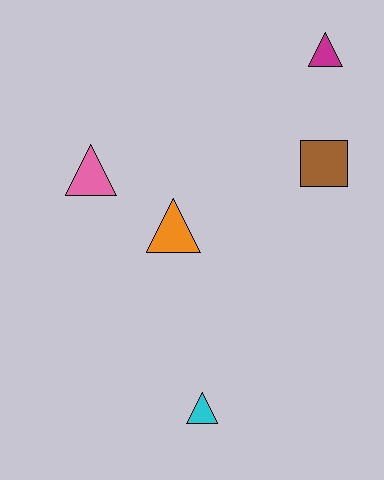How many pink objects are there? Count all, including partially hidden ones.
There is 1 pink object.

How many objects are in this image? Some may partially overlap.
There are 5 objects.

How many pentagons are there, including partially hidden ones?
There are no pentagons.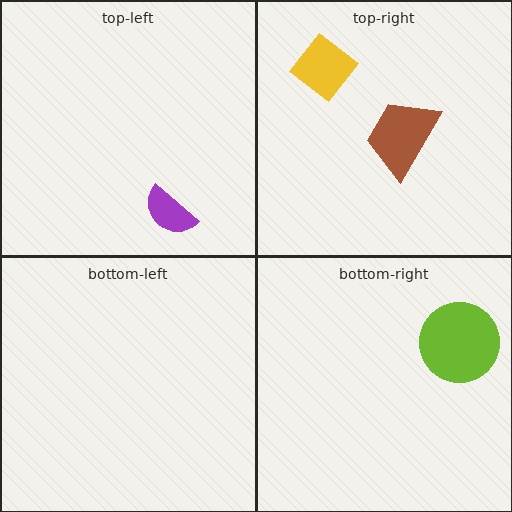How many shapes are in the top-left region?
1.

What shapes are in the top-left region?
The purple semicircle.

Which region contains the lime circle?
The bottom-right region.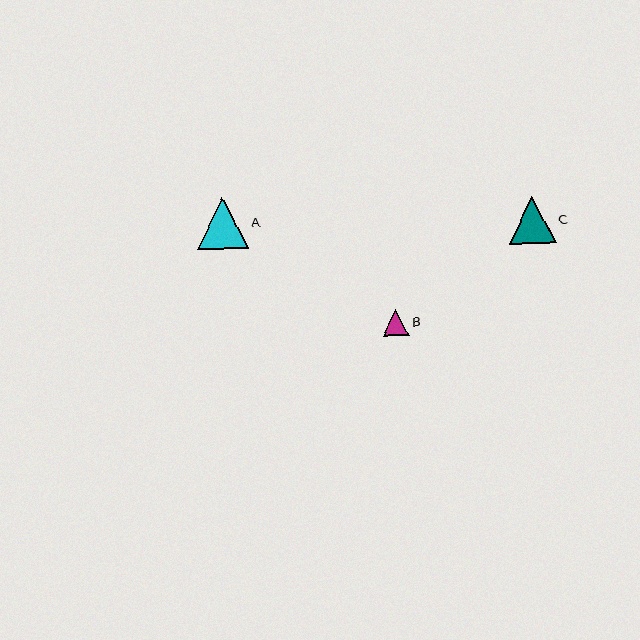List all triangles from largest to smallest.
From largest to smallest: A, C, B.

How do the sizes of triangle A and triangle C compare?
Triangle A and triangle C are approximately the same size.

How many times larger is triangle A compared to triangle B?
Triangle A is approximately 1.9 times the size of triangle B.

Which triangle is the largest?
Triangle A is the largest with a size of approximately 51 pixels.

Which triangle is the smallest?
Triangle B is the smallest with a size of approximately 27 pixels.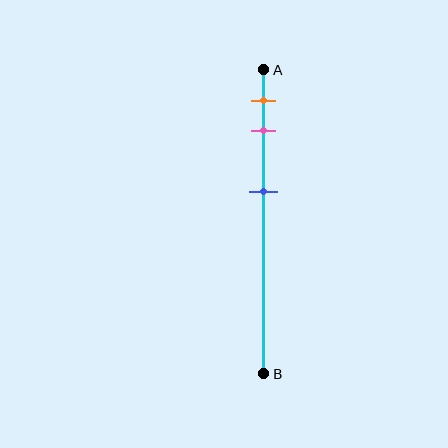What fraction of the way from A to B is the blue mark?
The blue mark is approximately 40% (0.4) of the way from A to B.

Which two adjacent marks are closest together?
The orange and pink marks are the closest adjacent pair.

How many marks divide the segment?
There are 3 marks dividing the segment.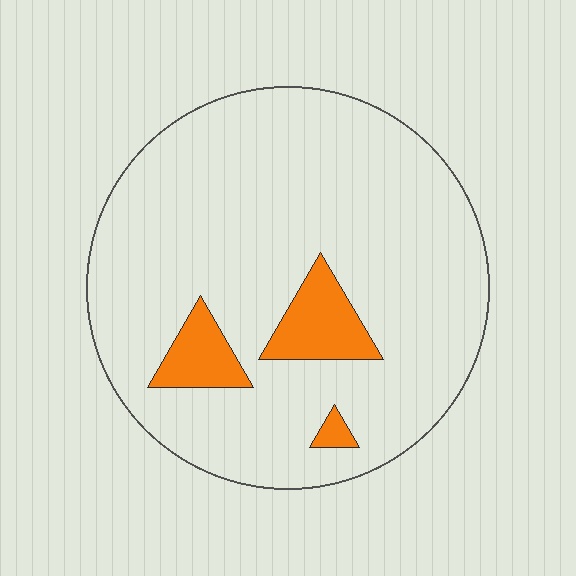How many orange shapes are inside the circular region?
3.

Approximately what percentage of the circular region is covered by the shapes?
Approximately 10%.